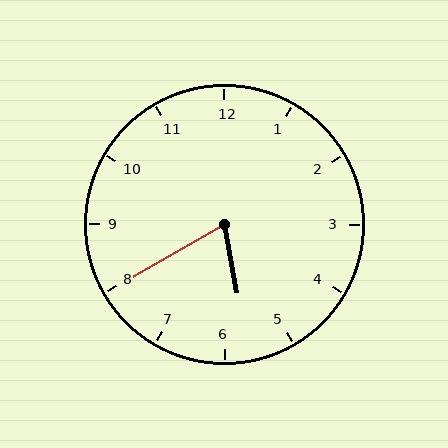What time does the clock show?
5:40.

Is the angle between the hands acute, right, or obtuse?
It is acute.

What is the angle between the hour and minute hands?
Approximately 70 degrees.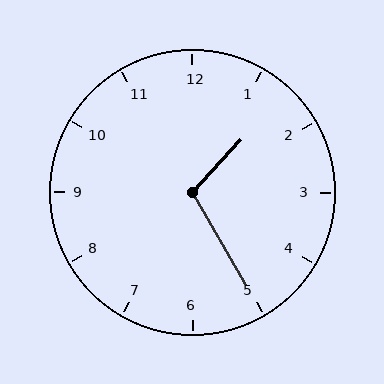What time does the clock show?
1:25.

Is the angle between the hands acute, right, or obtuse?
It is obtuse.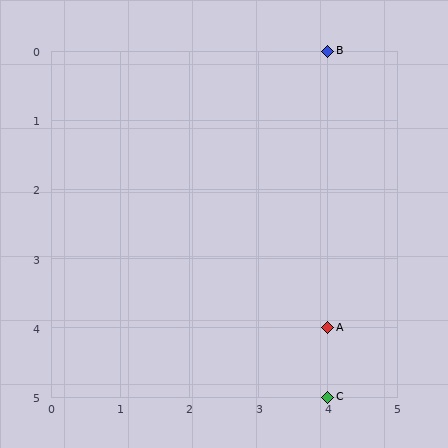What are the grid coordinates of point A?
Point A is at grid coordinates (4, 4).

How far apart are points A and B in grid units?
Points A and B are 4 rows apart.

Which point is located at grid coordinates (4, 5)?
Point C is at (4, 5).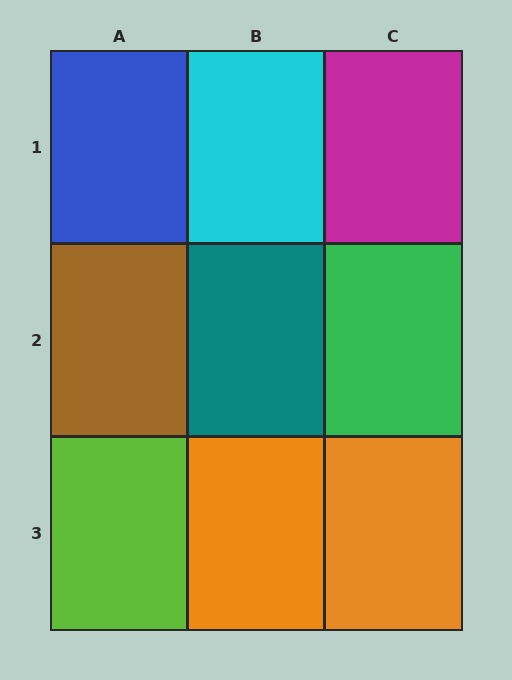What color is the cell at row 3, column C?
Orange.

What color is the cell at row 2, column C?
Green.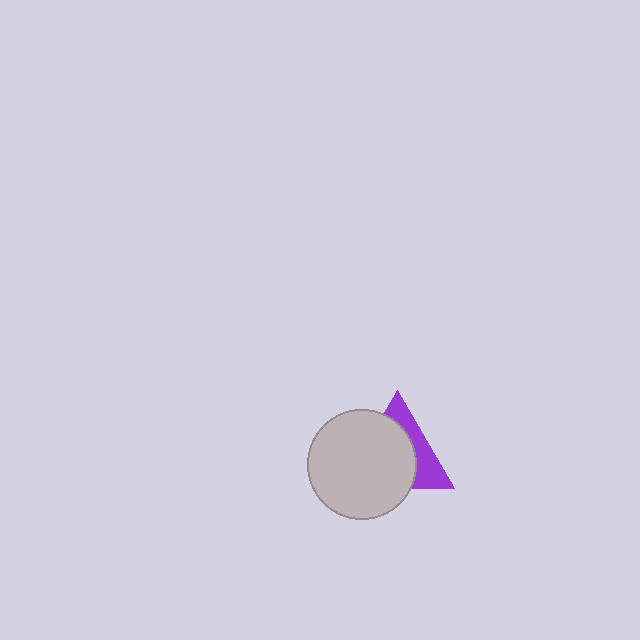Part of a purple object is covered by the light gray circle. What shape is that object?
It is a triangle.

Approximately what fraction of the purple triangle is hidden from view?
Roughly 64% of the purple triangle is hidden behind the light gray circle.